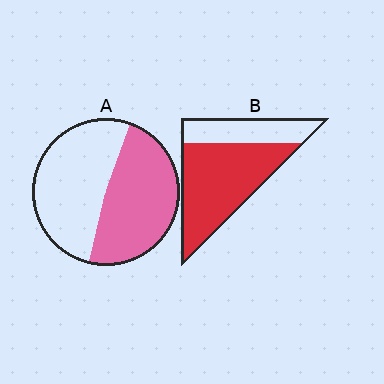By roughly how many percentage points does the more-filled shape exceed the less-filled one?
By roughly 20 percentage points (B over A).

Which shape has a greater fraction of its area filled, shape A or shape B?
Shape B.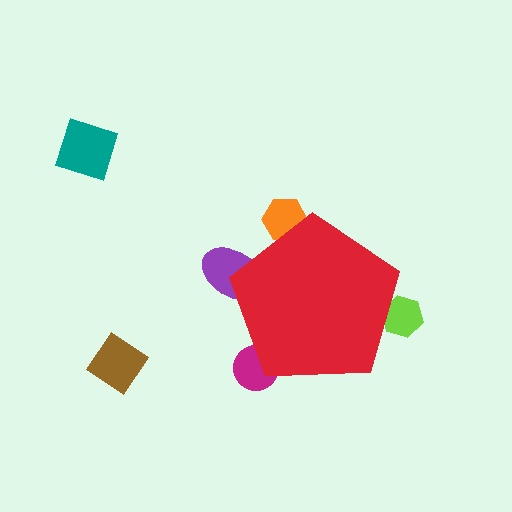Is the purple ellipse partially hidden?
Yes, the purple ellipse is partially hidden behind the red pentagon.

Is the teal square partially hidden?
No, the teal square is fully visible.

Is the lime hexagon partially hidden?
Yes, the lime hexagon is partially hidden behind the red pentagon.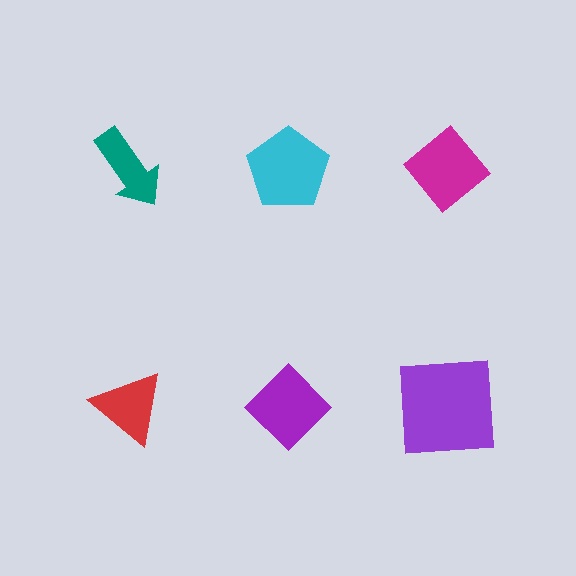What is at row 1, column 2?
A cyan pentagon.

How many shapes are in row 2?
3 shapes.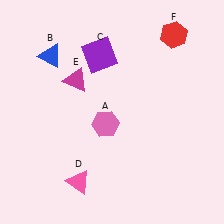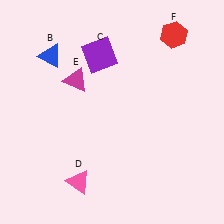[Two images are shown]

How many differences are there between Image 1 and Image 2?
There is 1 difference between the two images.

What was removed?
The pink hexagon (A) was removed in Image 2.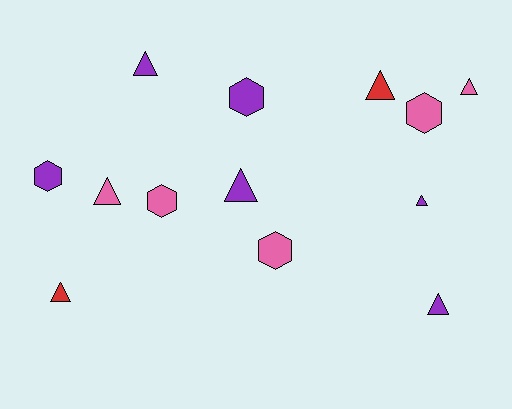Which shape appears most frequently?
Triangle, with 8 objects.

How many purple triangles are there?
There are 4 purple triangles.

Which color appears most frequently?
Purple, with 6 objects.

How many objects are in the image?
There are 13 objects.